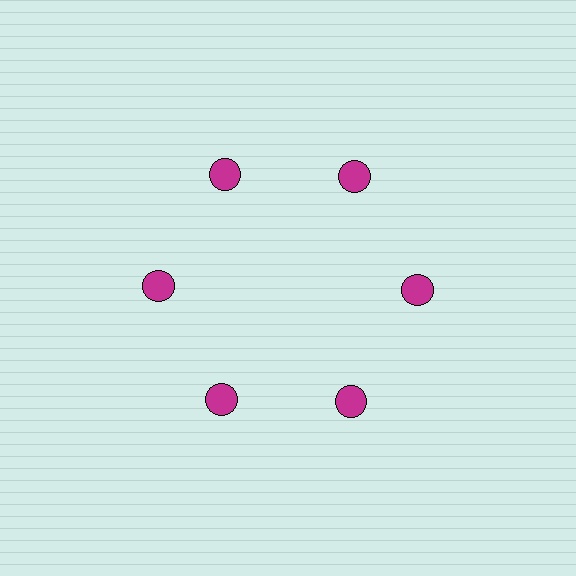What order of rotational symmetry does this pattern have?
This pattern has 6-fold rotational symmetry.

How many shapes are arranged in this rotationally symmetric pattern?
There are 6 shapes, arranged in 6 groups of 1.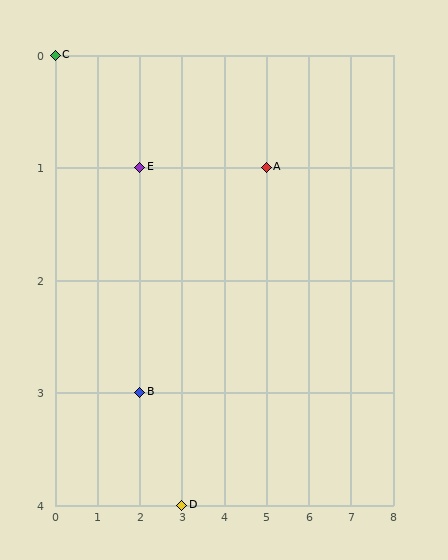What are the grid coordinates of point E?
Point E is at grid coordinates (2, 1).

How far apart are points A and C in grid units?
Points A and C are 5 columns and 1 row apart (about 5.1 grid units diagonally).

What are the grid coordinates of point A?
Point A is at grid coordinates (5, 1).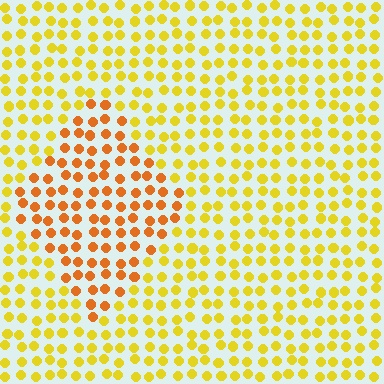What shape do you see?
I see a diamond.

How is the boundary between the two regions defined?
The boundary is defined purely by a slight shift in hue (about 31 degrees). Spacing, size, and orientation are identical on both sides.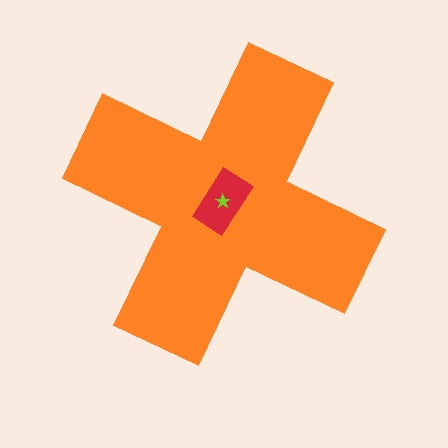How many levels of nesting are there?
3.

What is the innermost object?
The lime star.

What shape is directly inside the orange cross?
The red rectangle.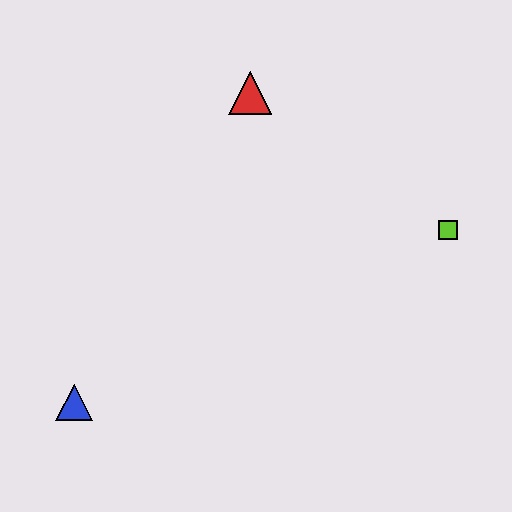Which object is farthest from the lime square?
The blue triangle is farthest from the lime square.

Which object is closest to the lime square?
The red triangle is closest to the lime square.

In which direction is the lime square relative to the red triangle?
The lime square is to the right of the red triangle.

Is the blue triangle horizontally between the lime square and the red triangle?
No